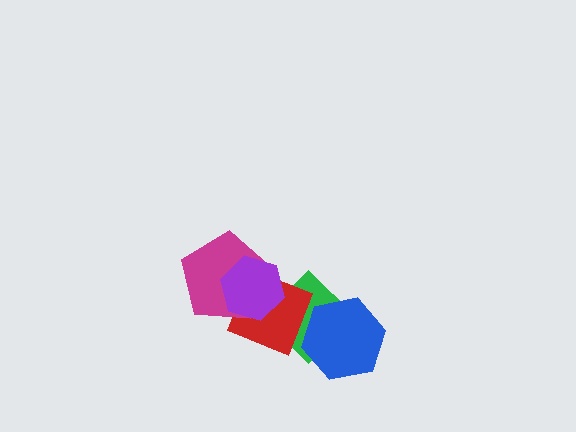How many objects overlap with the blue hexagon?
2 objects overlap with the blue hexagon.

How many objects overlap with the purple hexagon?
3 objects overlap with the purple hexagon.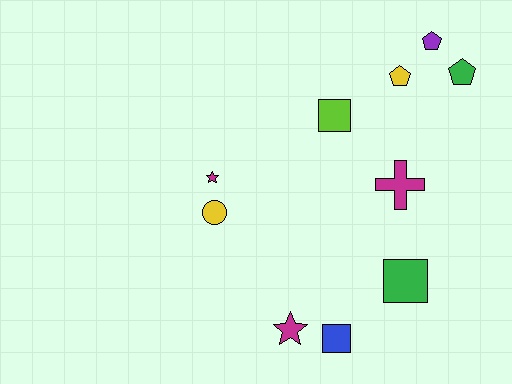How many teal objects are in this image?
There are no teal objects.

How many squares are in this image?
There are 3 squares.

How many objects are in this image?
There are 10 objects.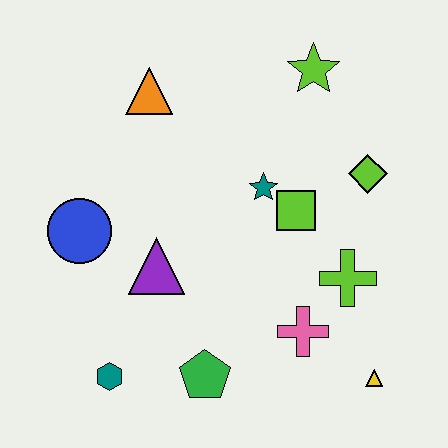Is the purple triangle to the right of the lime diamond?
No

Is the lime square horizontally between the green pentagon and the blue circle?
No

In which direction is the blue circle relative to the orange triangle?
The blue circle is below the orange triangle.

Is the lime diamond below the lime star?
Yes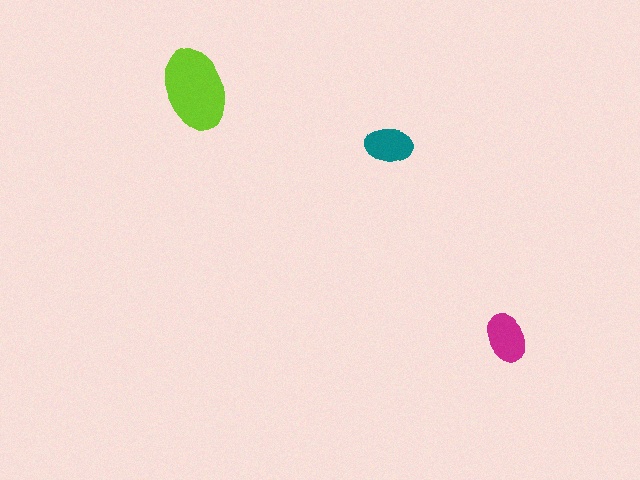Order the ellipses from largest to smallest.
the lime one, the magenta one, the teal one.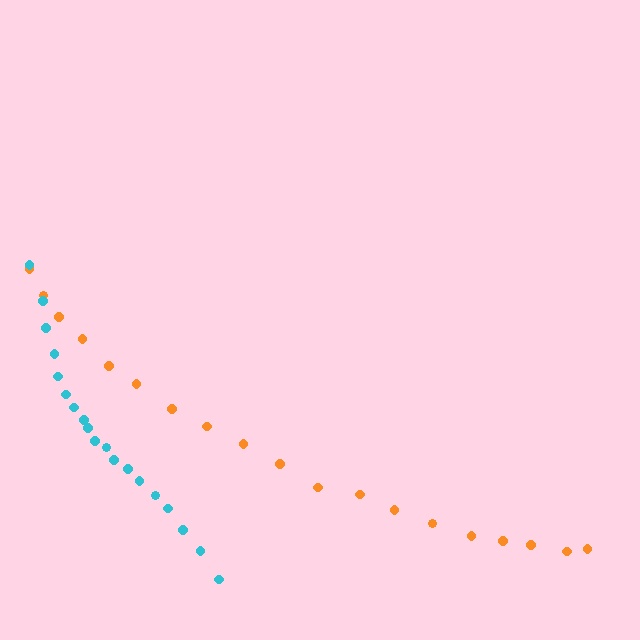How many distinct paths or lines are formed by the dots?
There are 2 distinct paths.